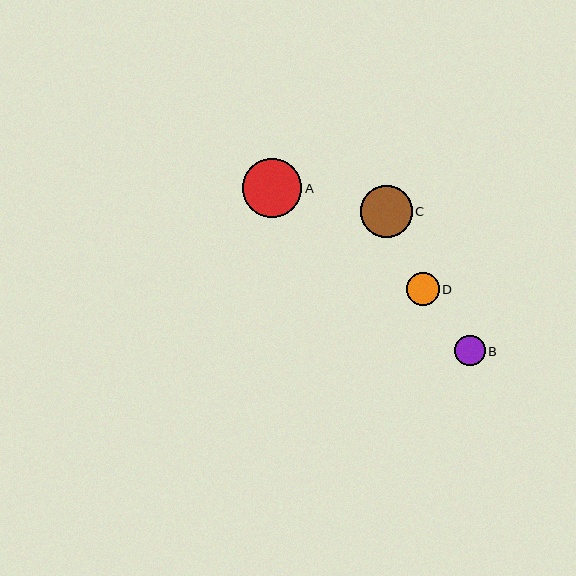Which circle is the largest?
Circle A is the largest with a size of approximately 59 pixels.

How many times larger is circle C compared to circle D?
Circle C is approximately 1.6 times the size of circle D.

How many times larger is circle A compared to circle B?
Circle A is approximately 2.0 times the size of circle B.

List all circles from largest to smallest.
From largest to smallest: A, C, D, B.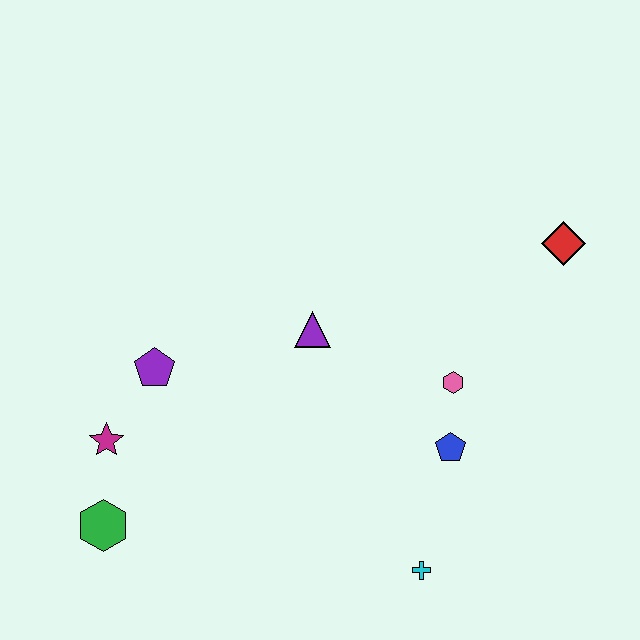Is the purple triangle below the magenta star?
No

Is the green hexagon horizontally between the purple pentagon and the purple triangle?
No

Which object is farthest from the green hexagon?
The red diamond is farthest from the green hexagon.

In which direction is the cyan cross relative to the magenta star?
The cyan cross is to the right of the magenta star.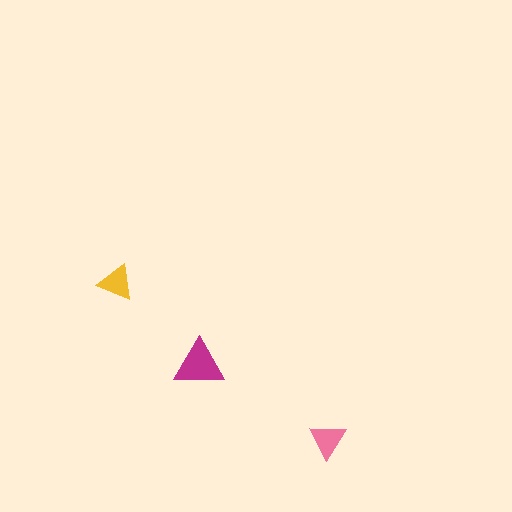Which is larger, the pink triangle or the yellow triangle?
The pink one.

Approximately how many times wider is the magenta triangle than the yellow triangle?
About 1.5 times wider.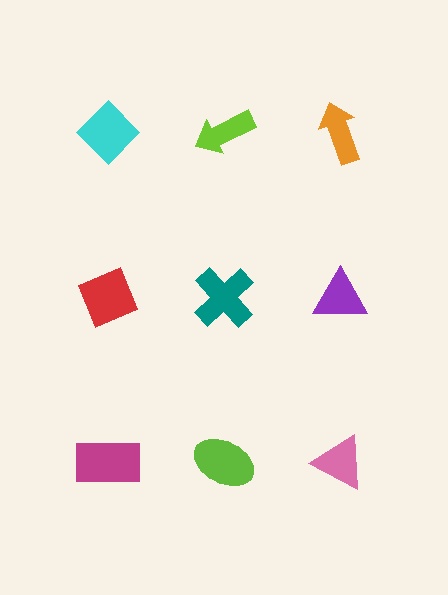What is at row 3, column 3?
A pink triangle.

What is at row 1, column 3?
An orange arrow.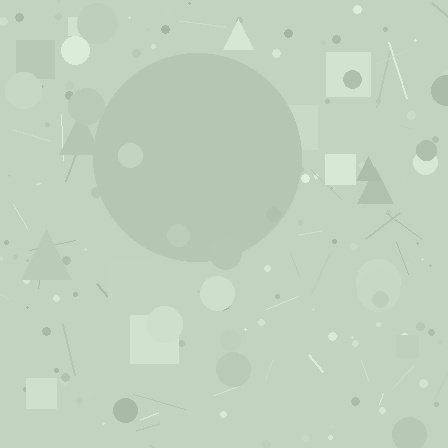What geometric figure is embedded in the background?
A circle is embedded in the background.